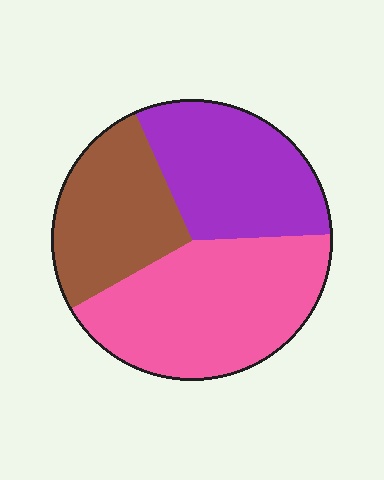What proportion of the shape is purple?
Purple covers about 30% of the shape.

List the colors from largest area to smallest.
From largest to smallest: pink, purple, brown.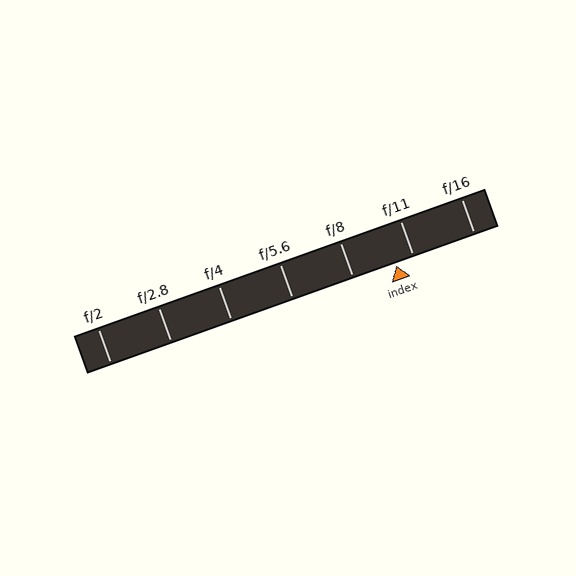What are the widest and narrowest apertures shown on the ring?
The widest aperture shown is f/2 and the narrowest is f/16.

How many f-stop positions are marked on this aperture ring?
There are 7 f-stop positions marked.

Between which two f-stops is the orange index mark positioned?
The index mark is between f/8 and f/11.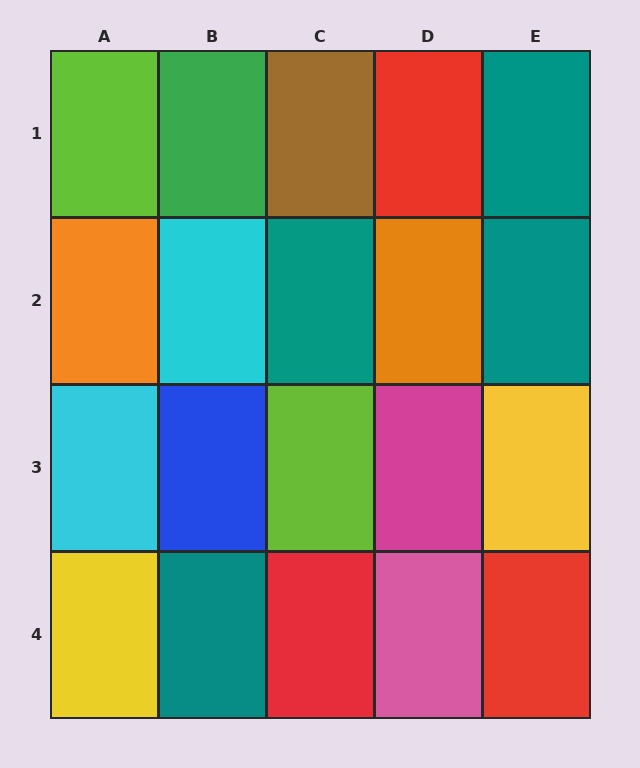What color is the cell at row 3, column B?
Blue.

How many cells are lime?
2 cells are lime.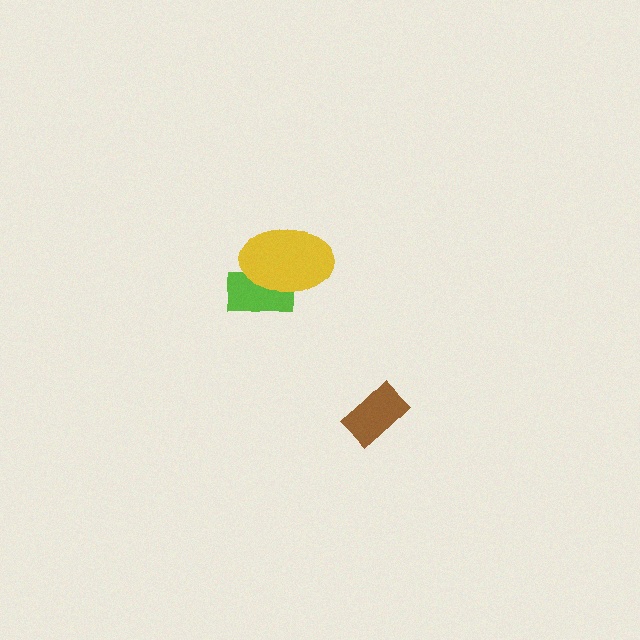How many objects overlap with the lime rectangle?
1 object overlaps with the lime rectangle.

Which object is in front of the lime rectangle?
The yellow ellipse is in front of the lime rectangle.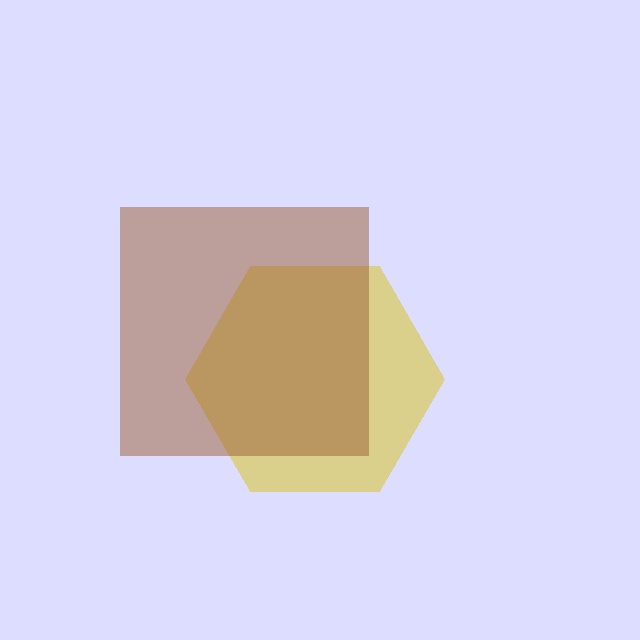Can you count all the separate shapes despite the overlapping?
Yes, there are 2 separate shapes.